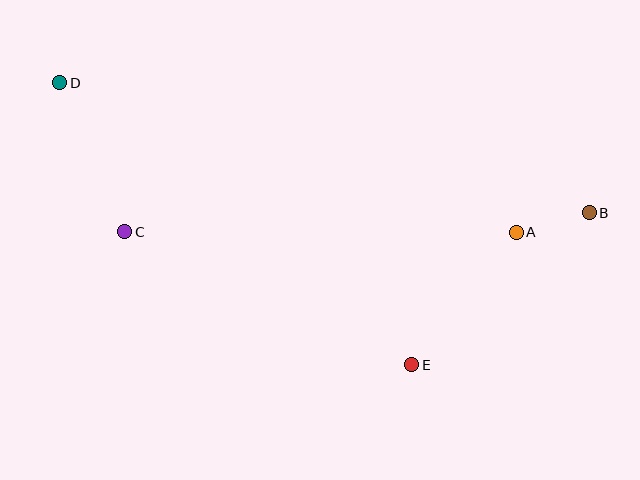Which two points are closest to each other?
Points A and B are closest to each other.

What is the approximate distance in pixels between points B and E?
The distance between B and E is approximately 233 pixels.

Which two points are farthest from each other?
Points B and D are farthest from each other.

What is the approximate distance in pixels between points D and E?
The distance between D and E is approximately 451 pixels.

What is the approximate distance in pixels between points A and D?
The distance between A and D is approximately 481 pixels.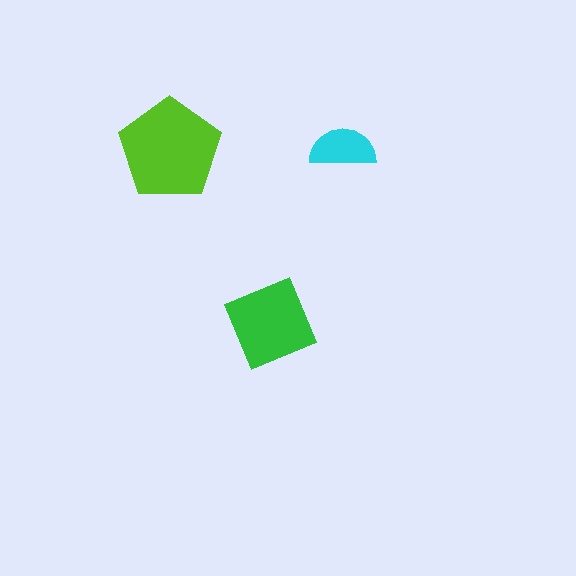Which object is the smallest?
The cyan semicircle.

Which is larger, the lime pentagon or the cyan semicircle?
The lime pentagon.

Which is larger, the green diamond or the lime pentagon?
The lime pentagon.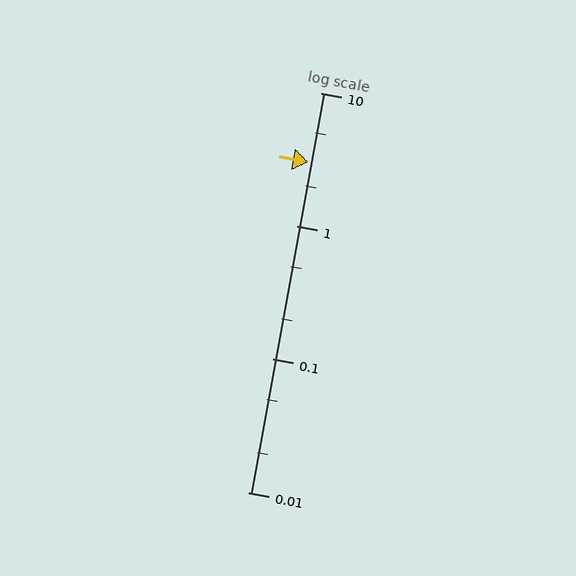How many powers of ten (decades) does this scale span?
The scale spans 3 decades, from 0.01 to 10.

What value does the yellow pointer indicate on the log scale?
The pointer indicates approximately 3.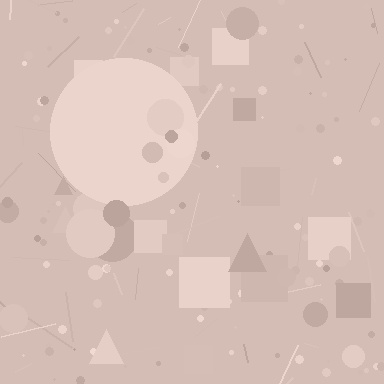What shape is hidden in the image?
A circle is hidden in the image.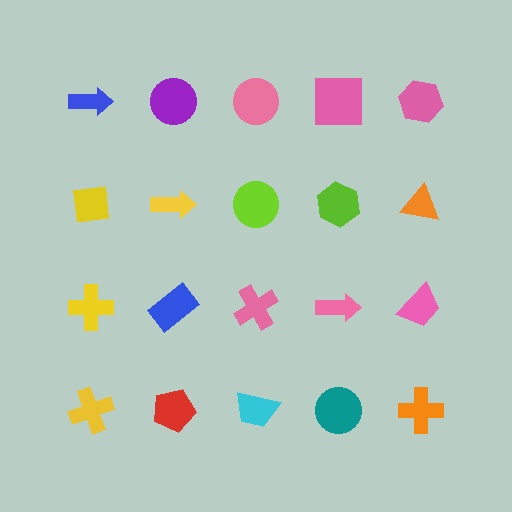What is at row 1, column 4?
A pink square.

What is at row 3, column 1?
A yellow cross.